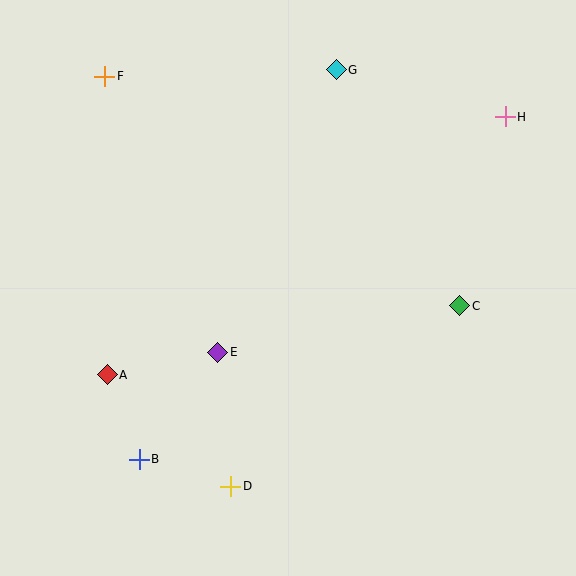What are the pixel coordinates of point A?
Point A is at (107, 375).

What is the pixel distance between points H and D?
The distance between H and D is 460 pixels.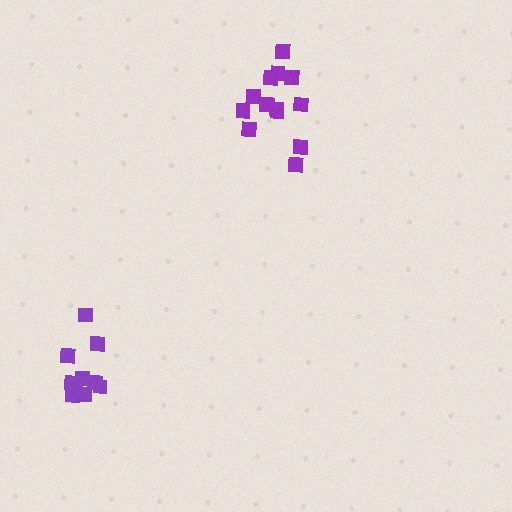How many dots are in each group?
Group 1: 10 dots, Group 2: 13 dots (23 total).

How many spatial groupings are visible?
There are 2 spatial groupings.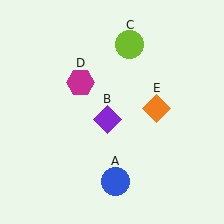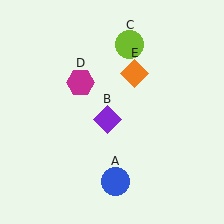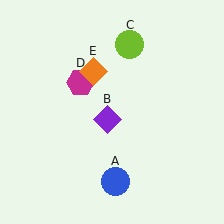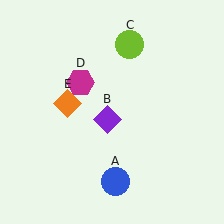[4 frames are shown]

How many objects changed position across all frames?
1 object changed position: orange diamond (object E).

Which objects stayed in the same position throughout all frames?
Blue circle (object A) and purple diamond (object B) and lime circle (object C) and magenta hexagon (object D) remained stationary.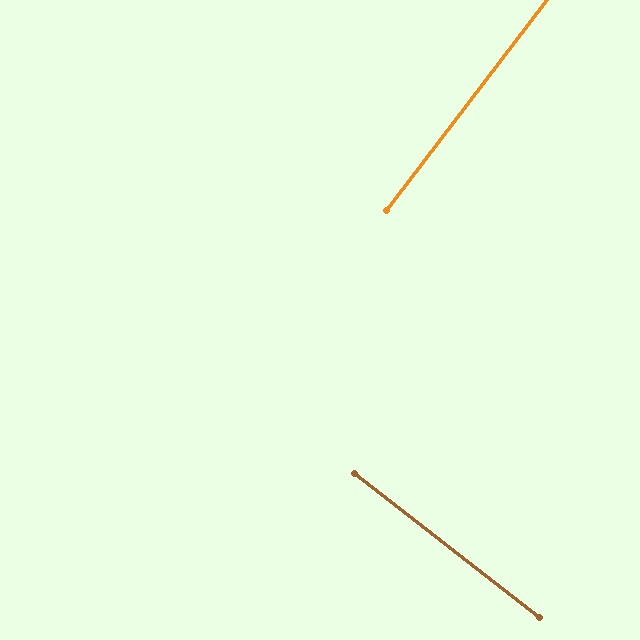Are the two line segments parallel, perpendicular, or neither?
Perpendicular — they meet at approximately 89°.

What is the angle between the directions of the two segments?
Approximately 89 degrees.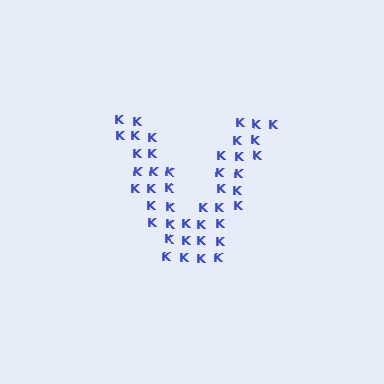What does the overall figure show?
The overall figure shows the letter V.